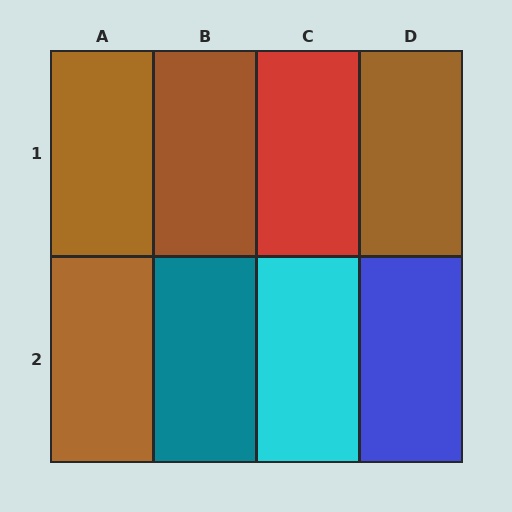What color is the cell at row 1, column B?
Brown.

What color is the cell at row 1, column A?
Brown.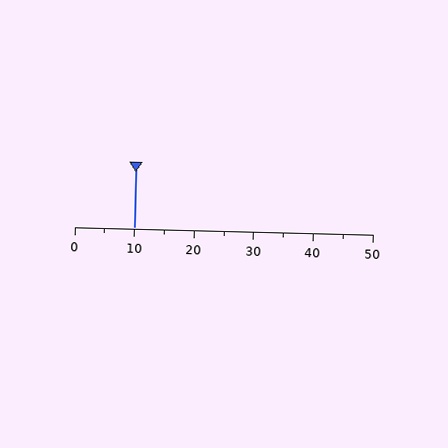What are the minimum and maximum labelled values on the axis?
The axis runs from 0 to 50.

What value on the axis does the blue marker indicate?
The marker indicates approximately 10.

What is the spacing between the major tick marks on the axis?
The major ticks are spaced 10 apart.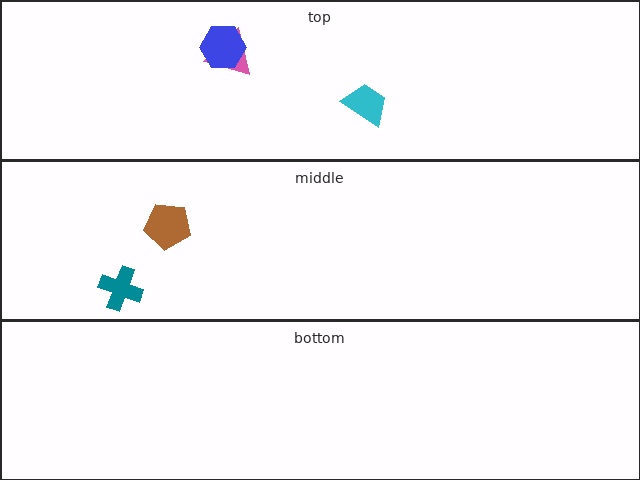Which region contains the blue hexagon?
The top region.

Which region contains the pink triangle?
The top region.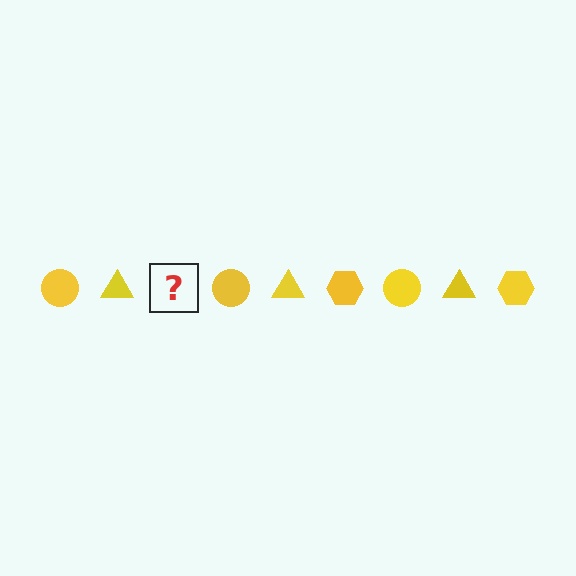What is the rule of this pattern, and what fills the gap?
The rule is that the pattern cycles through circle, triangle, hexagon shapes in yellow. The gap should be filled with a yellow hexagon.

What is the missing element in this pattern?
The missing element is a yellow hexagon.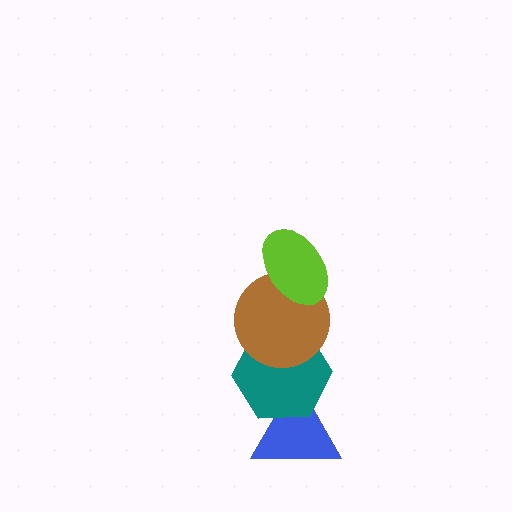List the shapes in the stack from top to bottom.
From top to bottom: the lime ellipse, the brown circle, the teal hexagon, the blue triangle.